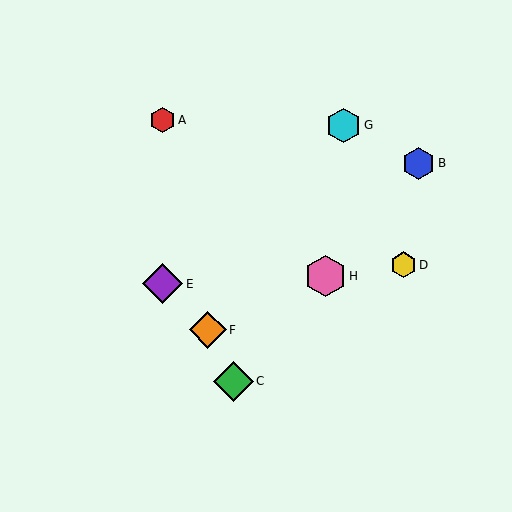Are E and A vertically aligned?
Yes, both are at x≈163.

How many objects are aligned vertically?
2 objects (A, E) are aligned vertically.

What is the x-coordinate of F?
Object F is at x≈208.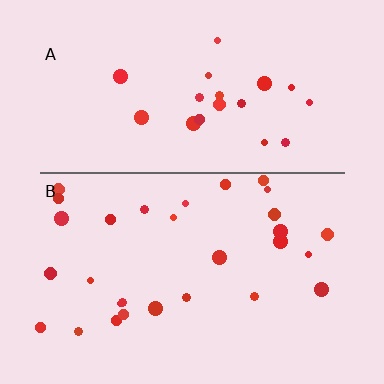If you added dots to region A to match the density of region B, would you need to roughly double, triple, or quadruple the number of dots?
Approximately double.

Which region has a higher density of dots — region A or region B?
B (the bottom).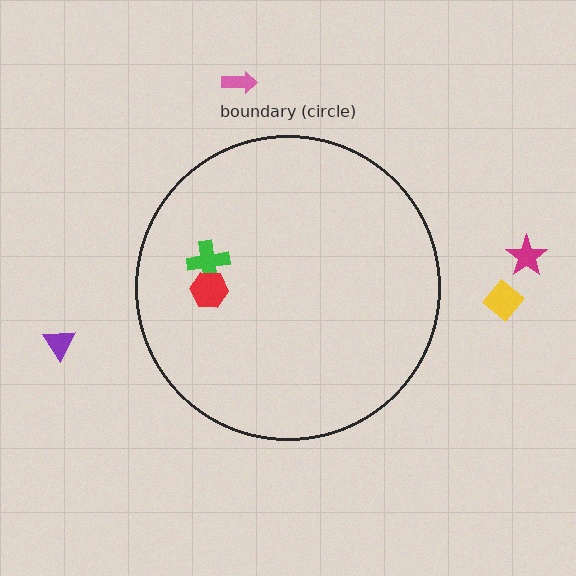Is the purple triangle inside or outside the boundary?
Outside.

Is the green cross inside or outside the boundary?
Inside.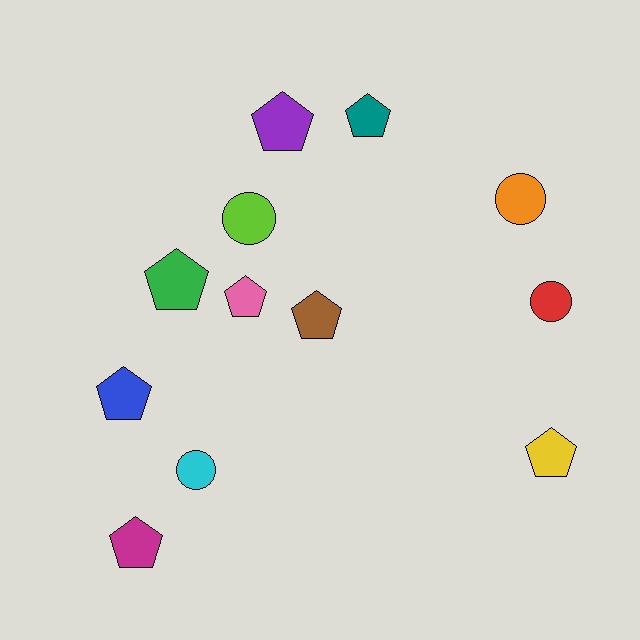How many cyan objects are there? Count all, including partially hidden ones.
There is 1 cyan object.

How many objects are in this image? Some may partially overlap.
There are 12 objects.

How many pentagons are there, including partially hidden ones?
There are 8 pentagons.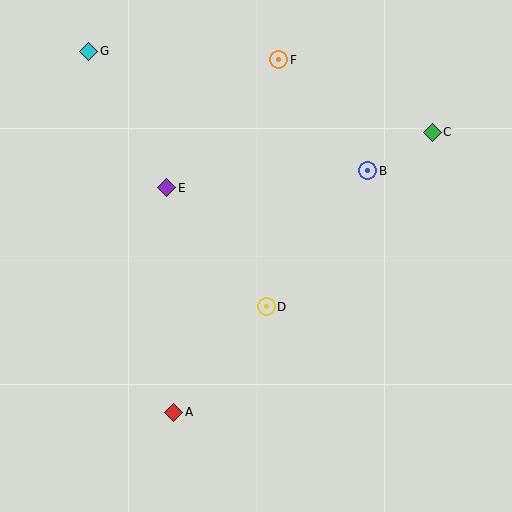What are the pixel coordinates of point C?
Point C is at (432, 133).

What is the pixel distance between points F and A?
The distance between F and A is 368 pixels.